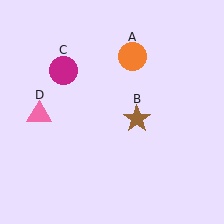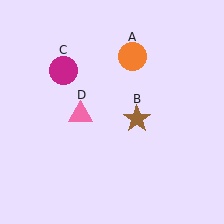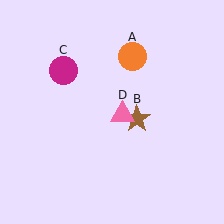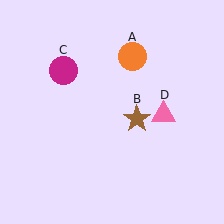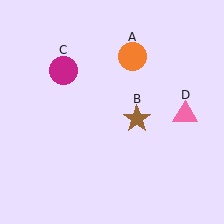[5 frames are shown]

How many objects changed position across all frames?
1 object changed position: pink triangle (object D).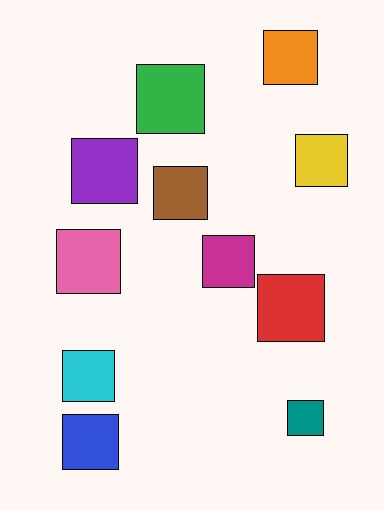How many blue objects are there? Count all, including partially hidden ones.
There is 1 blue object.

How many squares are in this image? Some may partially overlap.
There are 11 squares.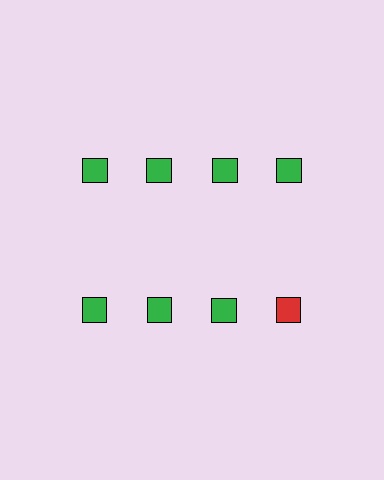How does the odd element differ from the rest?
It has a different color: red instead of green.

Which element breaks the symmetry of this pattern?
The red square in the second row, second from right column breaks the symmetry. All other shapes are green squares.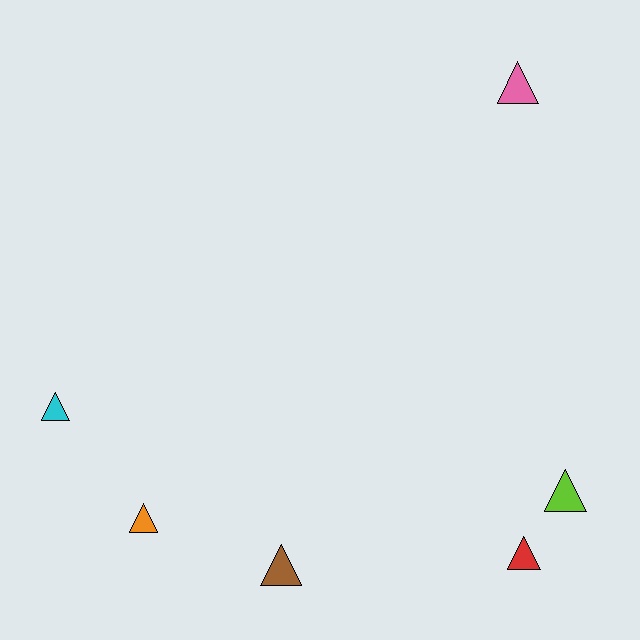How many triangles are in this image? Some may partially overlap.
There are 6 triangles.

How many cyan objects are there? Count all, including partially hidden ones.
There is 1 cyan object.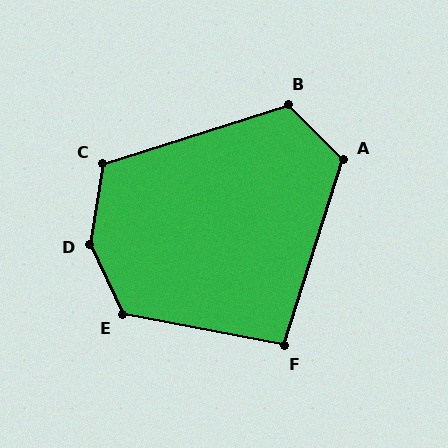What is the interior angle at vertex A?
Approximately 117 degrees (obtuse).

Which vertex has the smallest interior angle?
F, at approximately 97 degrees.